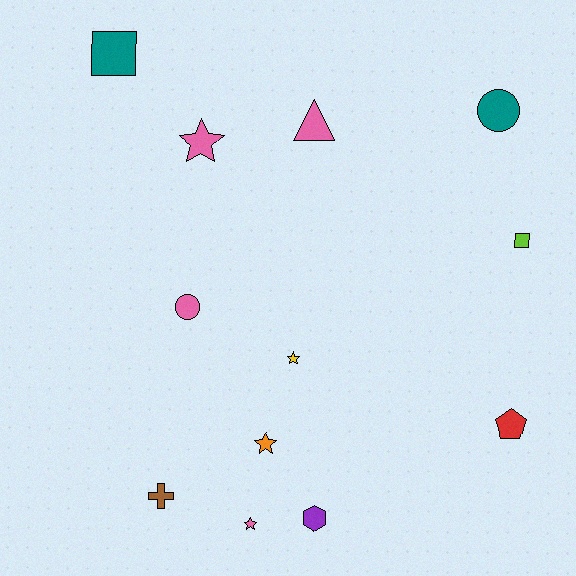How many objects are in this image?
There are 12 objects.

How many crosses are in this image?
There is 1 cross.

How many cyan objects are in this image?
There are no cyan objects.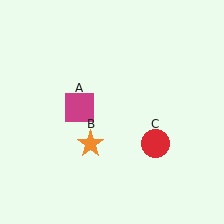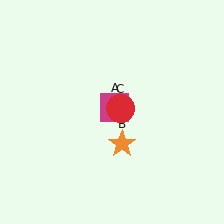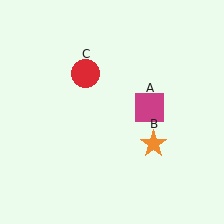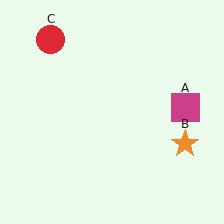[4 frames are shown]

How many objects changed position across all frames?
3 objects changed position: magenta square (object A), orange star (object B), red circle (object C).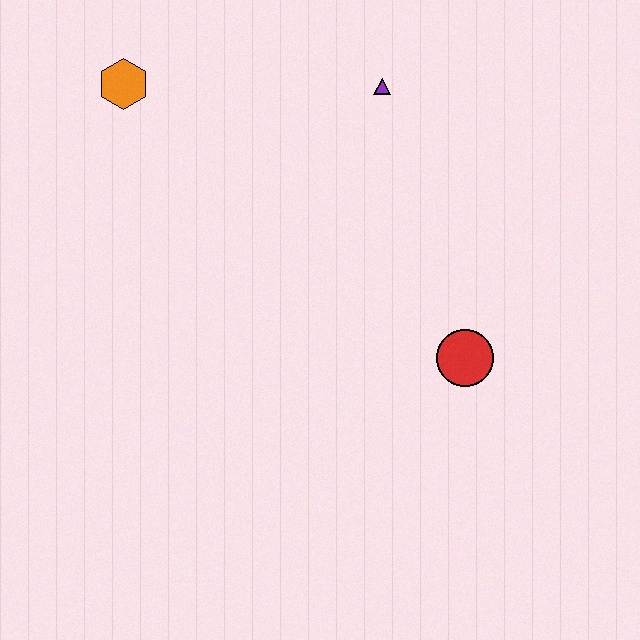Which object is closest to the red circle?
The purple triangle is closest to the red circle.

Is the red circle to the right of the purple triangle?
Yes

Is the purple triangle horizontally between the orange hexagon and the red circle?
Yes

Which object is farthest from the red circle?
The orange hexagon is farthest from the red circle.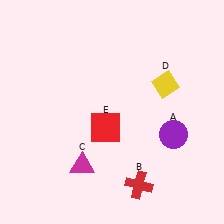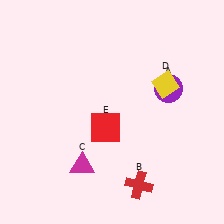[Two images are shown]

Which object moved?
The purple circle (A) moved up.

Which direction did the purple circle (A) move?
The purple circle (A) moved up.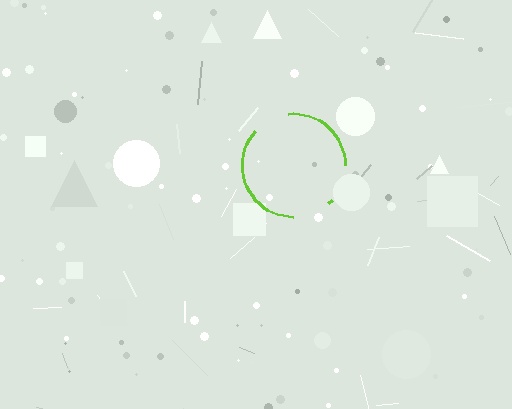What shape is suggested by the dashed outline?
The dashed outline suggests a circle.